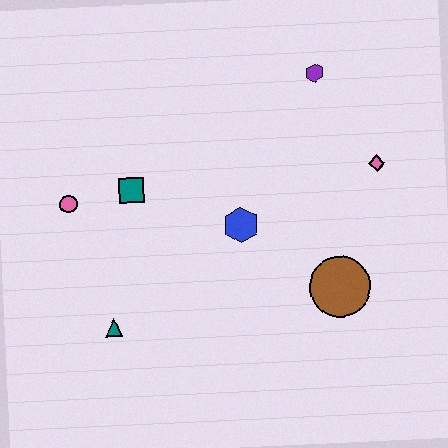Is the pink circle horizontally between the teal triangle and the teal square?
No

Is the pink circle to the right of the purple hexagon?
No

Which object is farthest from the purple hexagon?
The teal triangle is farthest from the purple hexagon.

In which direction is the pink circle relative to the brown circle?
The pink circle is to the left of the brown circle.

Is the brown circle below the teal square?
Yes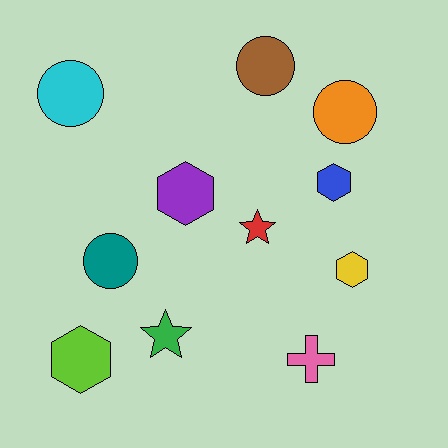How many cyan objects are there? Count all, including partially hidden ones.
There is 1 cyan object.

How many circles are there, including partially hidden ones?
There are 4 circles.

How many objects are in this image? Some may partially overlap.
There are 11 objects.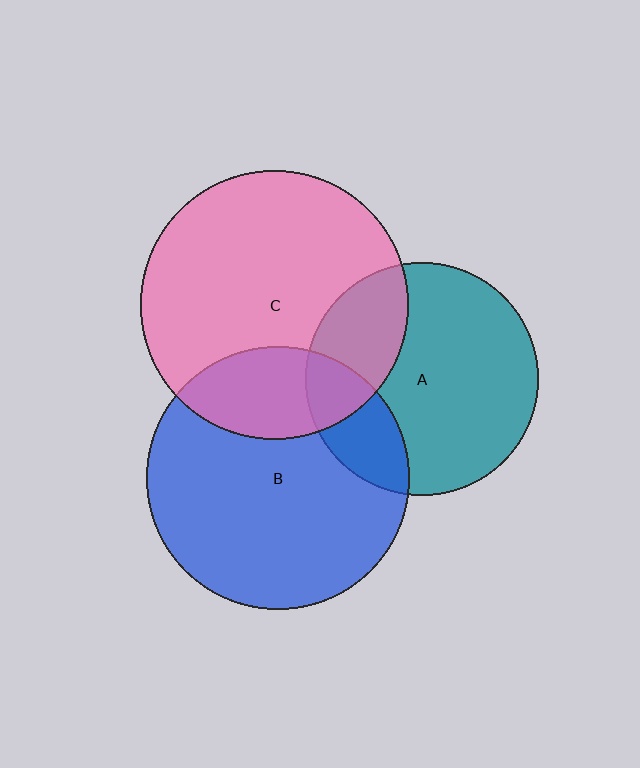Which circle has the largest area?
Circle C (pink).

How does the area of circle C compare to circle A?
Approximately 1.3 times.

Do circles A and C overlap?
Yes.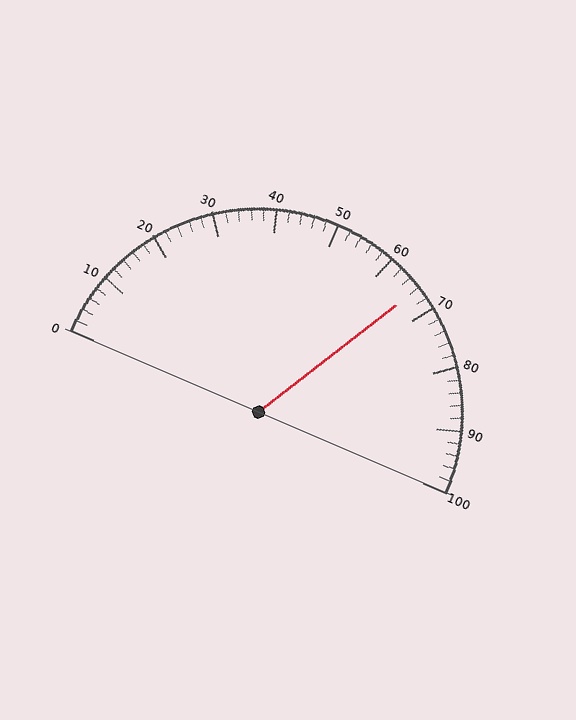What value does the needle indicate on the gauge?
The needle indicates approximately 66.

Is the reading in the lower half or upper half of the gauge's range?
The reading is in the upper half of the range (0 to 100).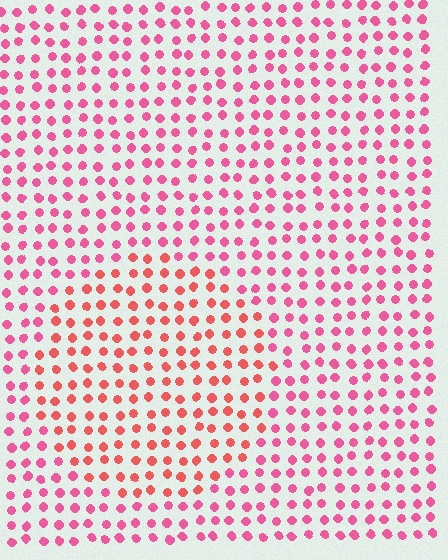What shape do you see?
I see a circle.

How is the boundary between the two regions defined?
The boundary is defined purely by a slight shift in hue (about 27 degrees). Spacing, size, and orientation are identical on both sides.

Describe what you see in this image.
The image is filled with small pink elements in a uniform arrangement. A circle-shaped region is visible where the elements are tinted to a slightly different hue, forming a subtle color boundary.